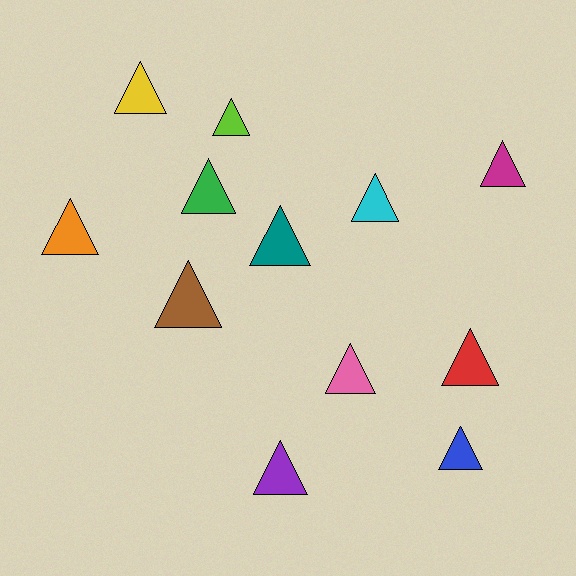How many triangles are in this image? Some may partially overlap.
There are 12 triangles.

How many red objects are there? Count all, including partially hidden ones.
There is 1 red object.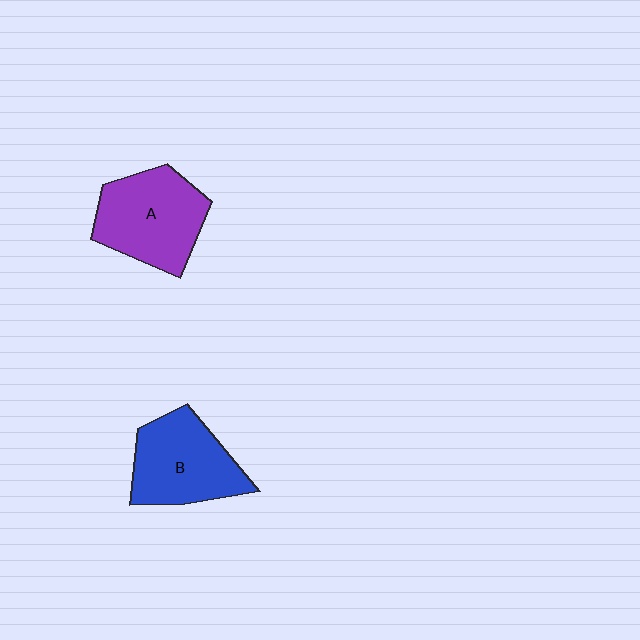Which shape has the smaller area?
Shape B (blue).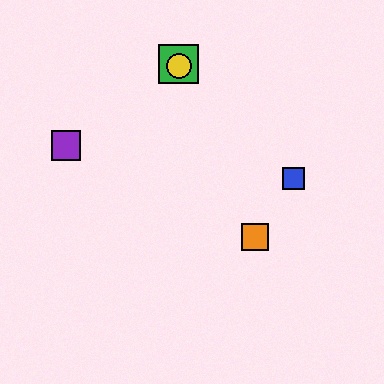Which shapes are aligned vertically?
The red circle, the green square, the yellow circle are aligned vertically.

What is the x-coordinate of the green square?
The green square is at x≈179.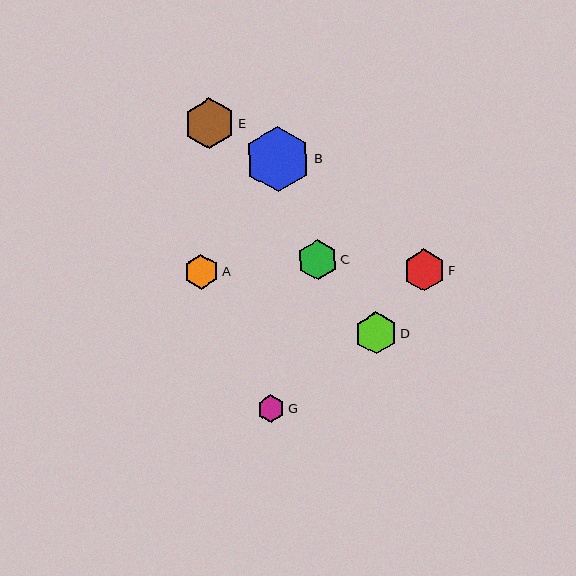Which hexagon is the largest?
Hexagon B is the largest with a size of approximately 65 pixels.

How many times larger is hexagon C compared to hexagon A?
Hexagon C is approximately 1.2 times the size of hexagon A.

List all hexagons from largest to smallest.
From largest to smallest: B, E, D, F, C, A, G.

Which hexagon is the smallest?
Hexagon G is the smallest with a size of approximately 27 pixels.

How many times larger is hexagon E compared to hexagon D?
Hexagon E is approximately 1.2 times the size of hexagon D.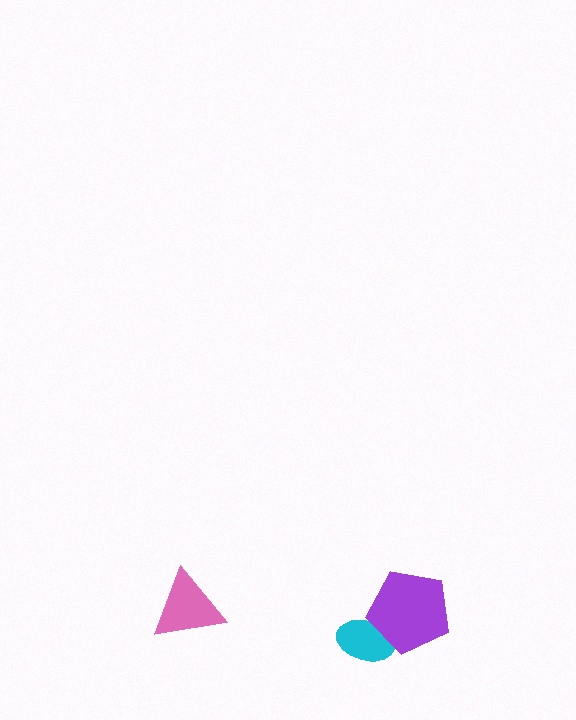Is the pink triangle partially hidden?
No, no other shape covers it.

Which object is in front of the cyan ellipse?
The purple pentagon is in front of the cyan ellipse.